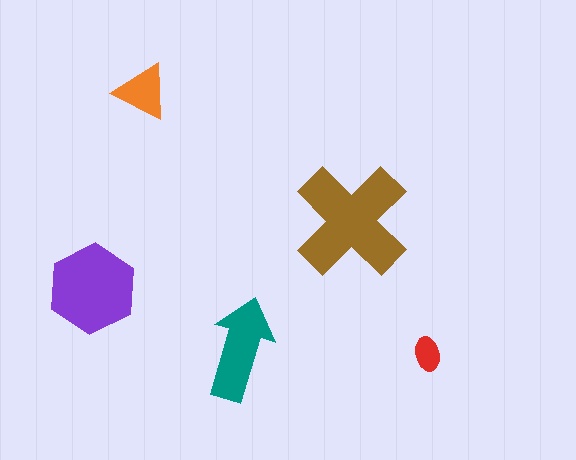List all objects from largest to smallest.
The brown cross, the purple hexagon, the teal arrow, the orange triangle, the red ellipse.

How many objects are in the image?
There are 5 objects in the image.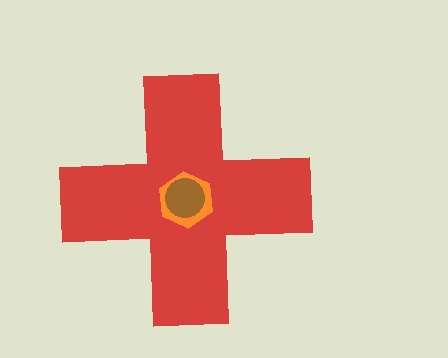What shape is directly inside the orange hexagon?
The brown circle.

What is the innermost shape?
The brown circle.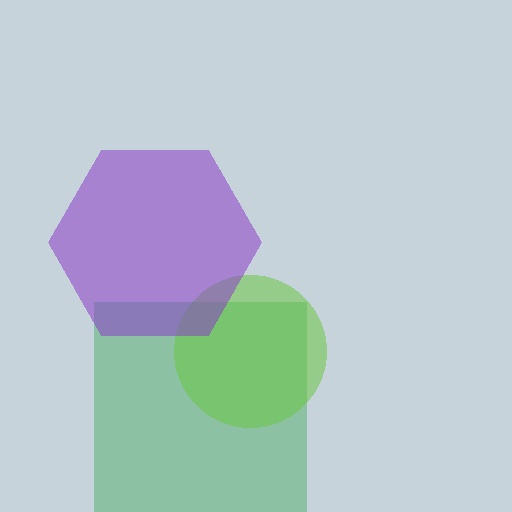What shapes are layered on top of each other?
The layered shapes are: a green square, a lime circle, a purple hexagon.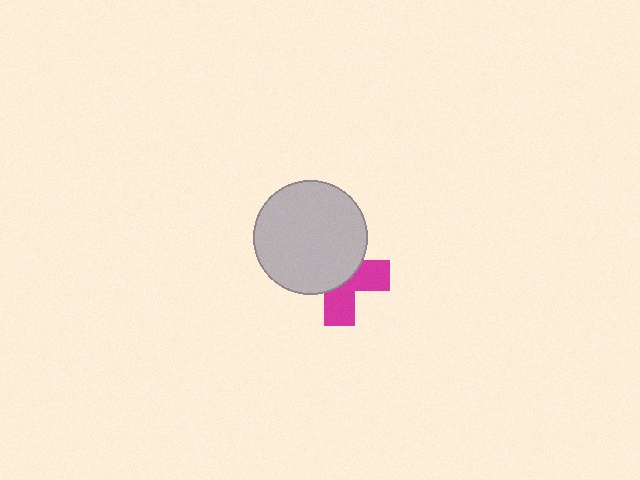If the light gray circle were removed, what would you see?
You would see the complete magenta cross.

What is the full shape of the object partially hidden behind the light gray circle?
The partially hidden object is a magenta cross.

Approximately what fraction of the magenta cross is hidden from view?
Roughly 57% of the magenta cross is hidden behind the light gray circle.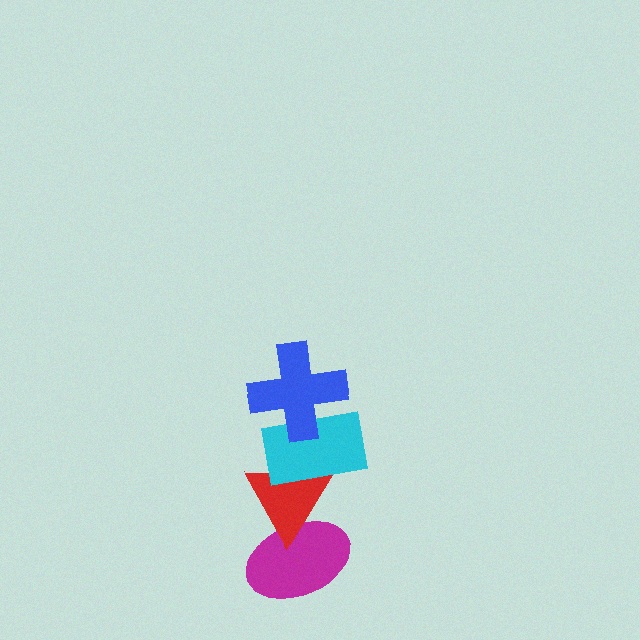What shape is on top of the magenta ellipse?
The red triangle is on top of the magenta ellipse.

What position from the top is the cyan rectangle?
The cyan rectangle is 2nd from the top.